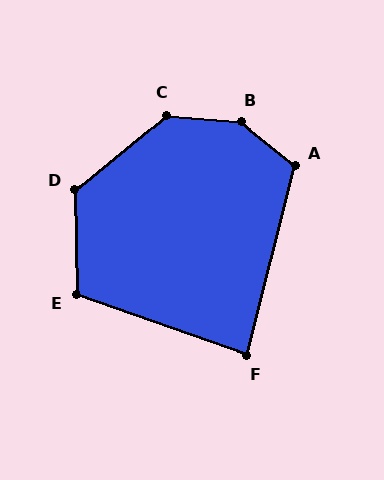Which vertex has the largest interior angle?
B, at approximately 147 degrees.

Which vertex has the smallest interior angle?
F, at approximately 85 degrees.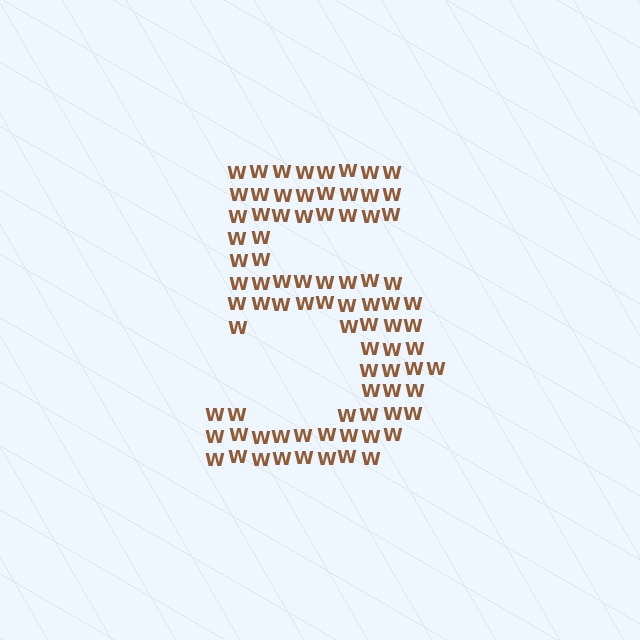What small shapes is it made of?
It is made of small letter W's.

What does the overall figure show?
The overall figure shows the digit 5.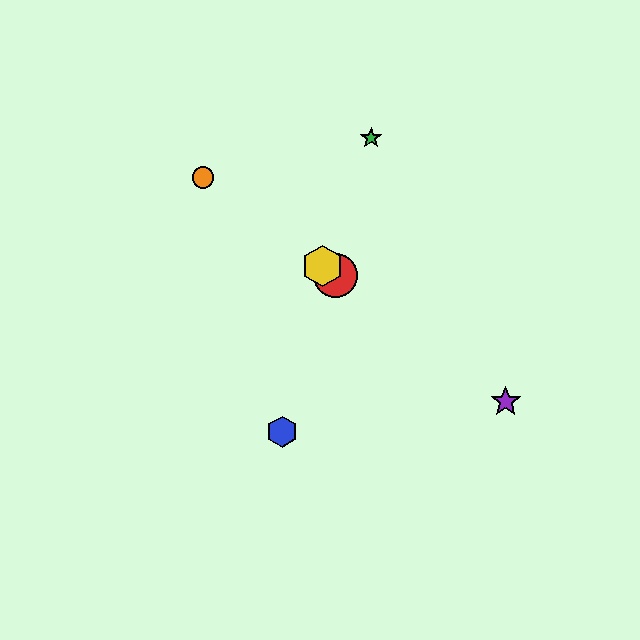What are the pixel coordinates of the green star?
The green star is at (371, 138).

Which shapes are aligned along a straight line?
The red circle, the yellow hexagon, the purple star, the orange circle are aligned along a straight line.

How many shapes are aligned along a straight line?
4 shapes (the red circle, the yellow hexagon, the purple star, the orange circle) are aligned along a straight line.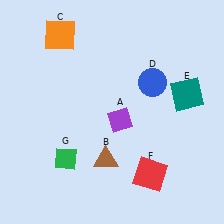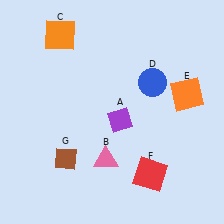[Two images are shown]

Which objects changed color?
B changed from brown to pink. E changed from teal to orange. G changed from green to brown.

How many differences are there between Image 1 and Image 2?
There are 3 differences between the two images.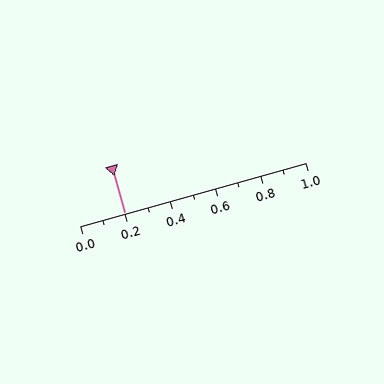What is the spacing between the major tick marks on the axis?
The major ticks are spaced 0.2 apart.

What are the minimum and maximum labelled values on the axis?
The axis runs from 0.0 to 1.0.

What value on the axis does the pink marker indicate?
The marker indicates approximately 0.2.